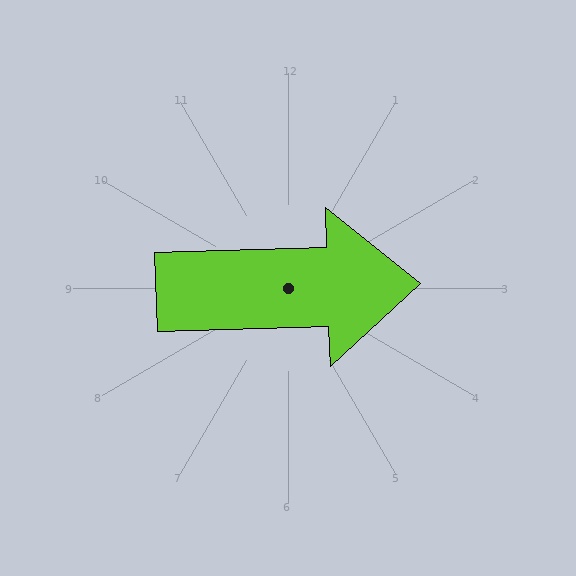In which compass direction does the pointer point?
East.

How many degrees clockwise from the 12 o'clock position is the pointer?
Approximately 88 degrees.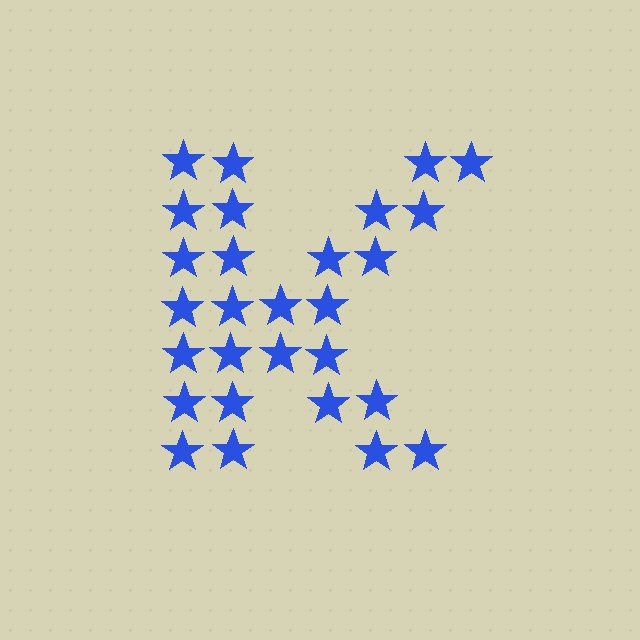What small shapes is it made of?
It is made of small stars.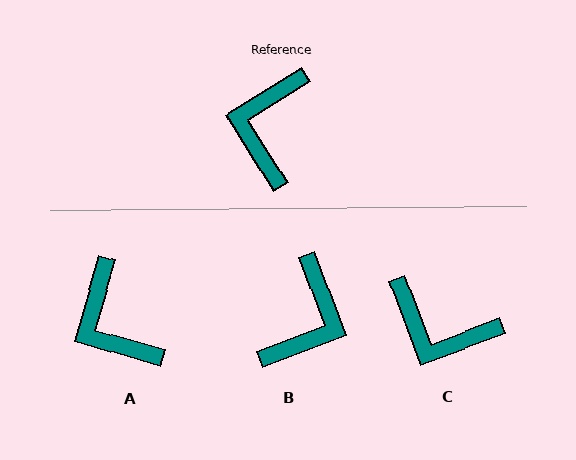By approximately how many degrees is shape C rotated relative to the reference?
Approximately 78 degrees counter-clockwise.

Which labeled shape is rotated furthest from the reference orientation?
B, about 169 degrees away.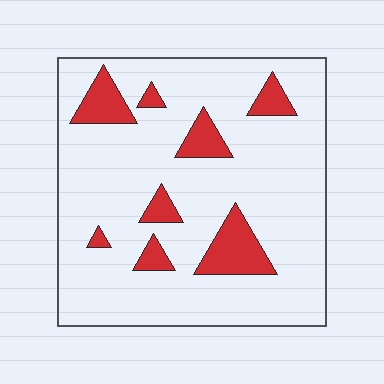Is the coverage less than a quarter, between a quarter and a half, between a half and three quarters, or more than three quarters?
Less than a quarter.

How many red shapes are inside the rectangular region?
8.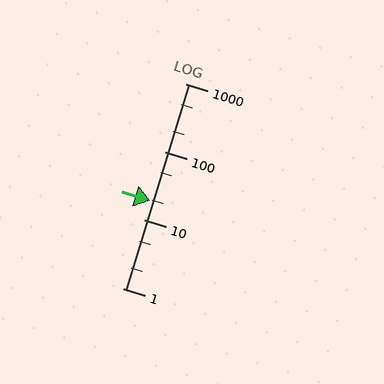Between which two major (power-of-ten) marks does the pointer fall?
The pointer is between 10 and 100.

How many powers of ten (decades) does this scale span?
The scale spans 3 decades, from 1 to 1000.